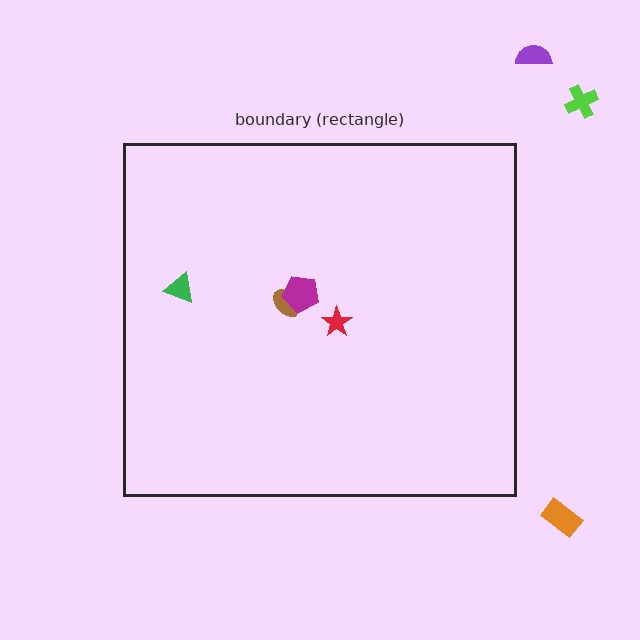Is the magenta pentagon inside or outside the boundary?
Inside.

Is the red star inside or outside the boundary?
Inside.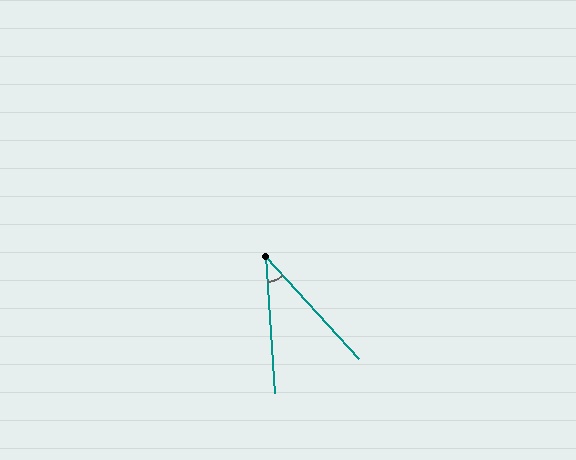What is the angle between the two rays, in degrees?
Approximately 39 degrees.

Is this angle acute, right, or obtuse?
It is acute.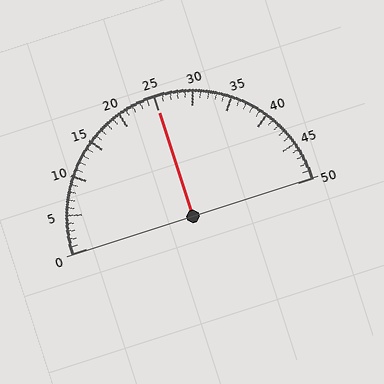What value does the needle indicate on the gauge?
The needle indicates approximately 25.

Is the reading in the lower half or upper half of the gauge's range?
The reading is in the upper half of the range (0 to 50).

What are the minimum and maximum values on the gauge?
The gauge ranges from 0 to 50.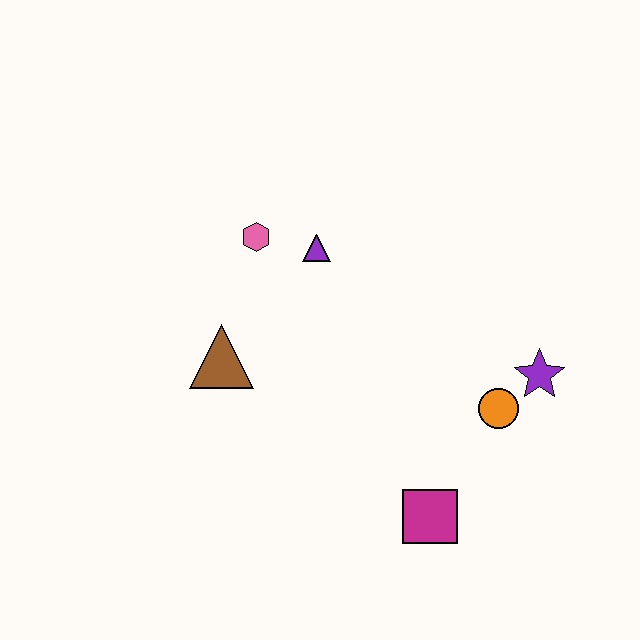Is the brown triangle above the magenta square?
Yes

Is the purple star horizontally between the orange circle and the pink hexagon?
No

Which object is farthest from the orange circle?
The pink hexagon is farthest from the orange circle.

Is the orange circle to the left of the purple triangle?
No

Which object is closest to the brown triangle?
The pink hexagon is closest to the brown triangle.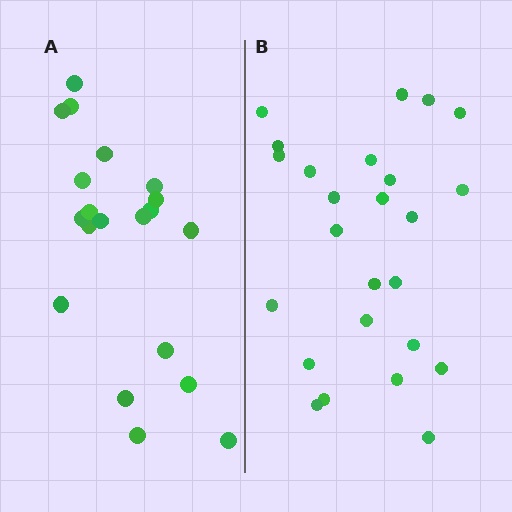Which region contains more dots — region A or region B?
Region B (the right region) has more dots.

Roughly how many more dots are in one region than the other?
Region B has about 5 more dots than region A.